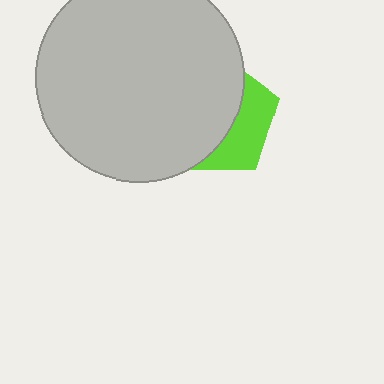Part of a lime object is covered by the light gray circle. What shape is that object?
It is a pentagon.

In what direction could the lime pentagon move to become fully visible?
The lime pentagon could move right. That would shift it out from behind the light gray circle entirely.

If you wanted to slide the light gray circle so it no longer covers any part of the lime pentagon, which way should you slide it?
Slide it left — that is the most direct way to separate the two shapes.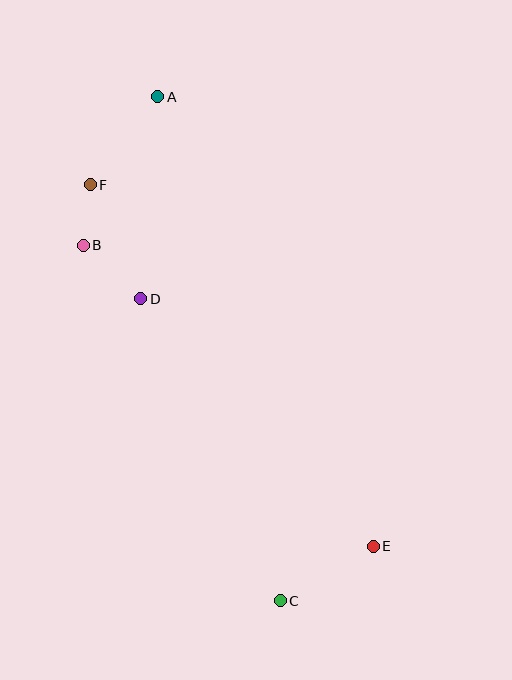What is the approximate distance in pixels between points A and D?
The distance between A and D is approximately 202 pixels.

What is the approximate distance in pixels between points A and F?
The distance between A and F is approximately 111 pixels.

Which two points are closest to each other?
Points B and F are closest to each other.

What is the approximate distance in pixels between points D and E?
The distance between D and E is approximately 339 pixels.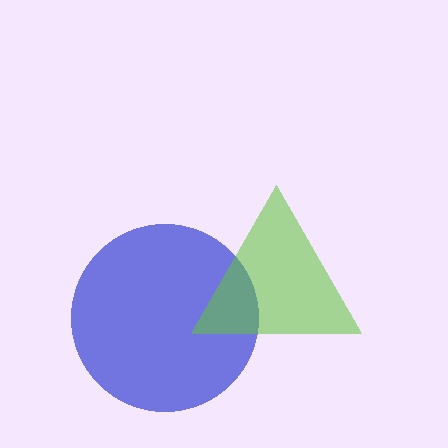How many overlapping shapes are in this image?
There are 2 overlapping shapes in the image.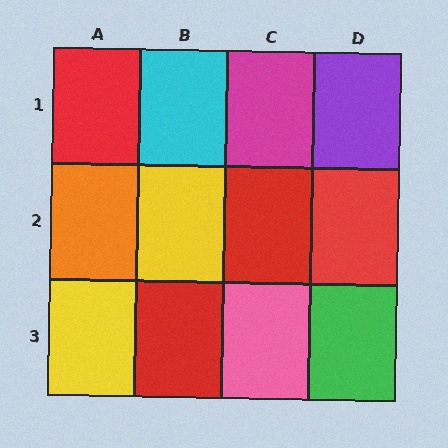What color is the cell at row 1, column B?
Cyan.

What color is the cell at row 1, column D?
Purple.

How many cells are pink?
1 cell is pink.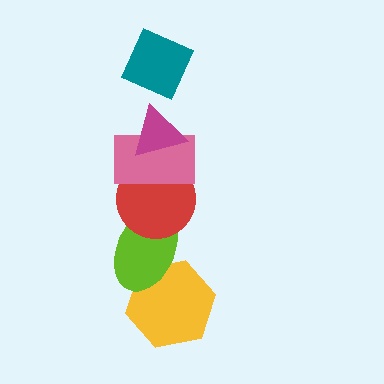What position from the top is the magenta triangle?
The magenta triangle is 2nd from the top.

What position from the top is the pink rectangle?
The pink rectangle is 3rd from the top.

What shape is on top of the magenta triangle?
The teal diamond is on top of the magenta triangle.